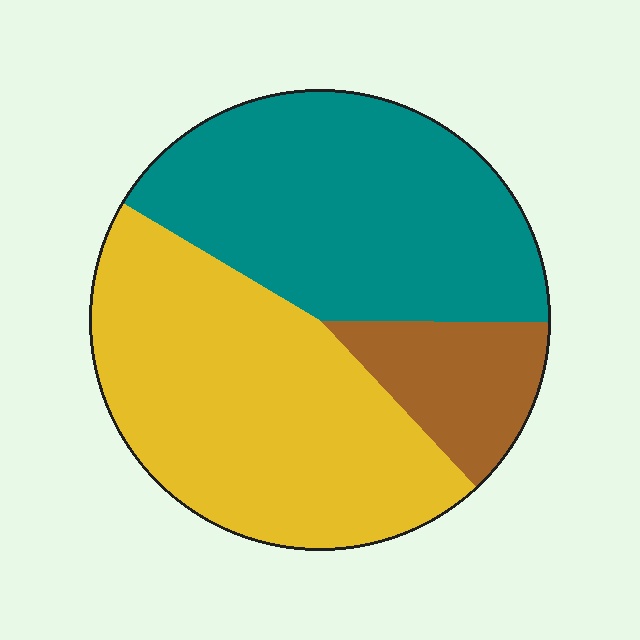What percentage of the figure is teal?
Teal takes up about two fifths (2/5) of the figure.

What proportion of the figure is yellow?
Yellow covers about 45% of the figure.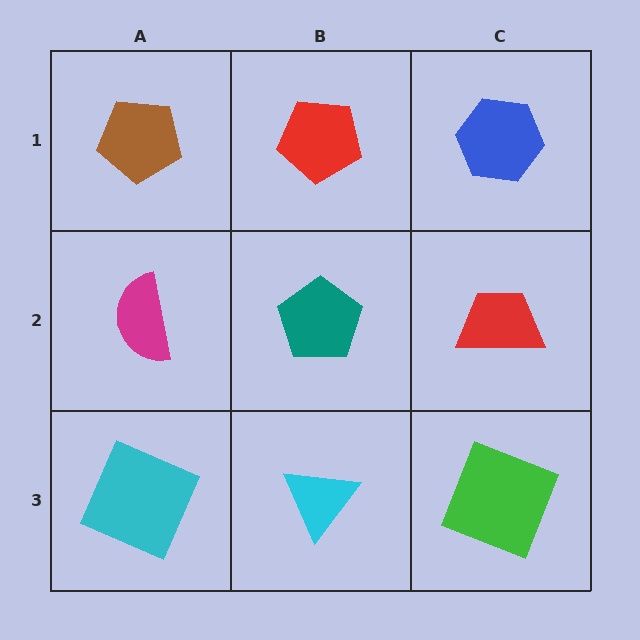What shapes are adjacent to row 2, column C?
A blue hexagon (row 1, column C), a green square (row 3, column C), a teal pentagon (row 2, column B).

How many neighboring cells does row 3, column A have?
2.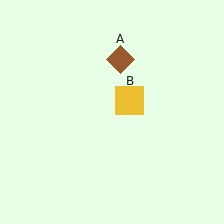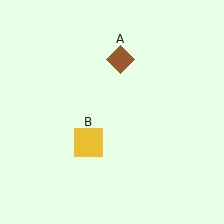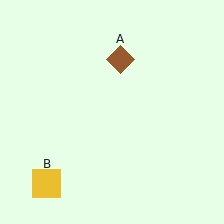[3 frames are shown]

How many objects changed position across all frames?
1 object changed position: yellow square (object B).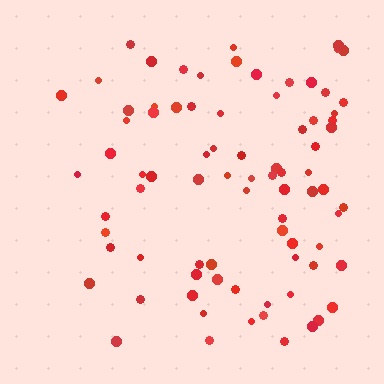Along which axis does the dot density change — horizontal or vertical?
Horizontal.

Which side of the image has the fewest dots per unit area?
The left.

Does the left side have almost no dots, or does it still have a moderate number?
Still a moderate number, just noticeably fewer than the right.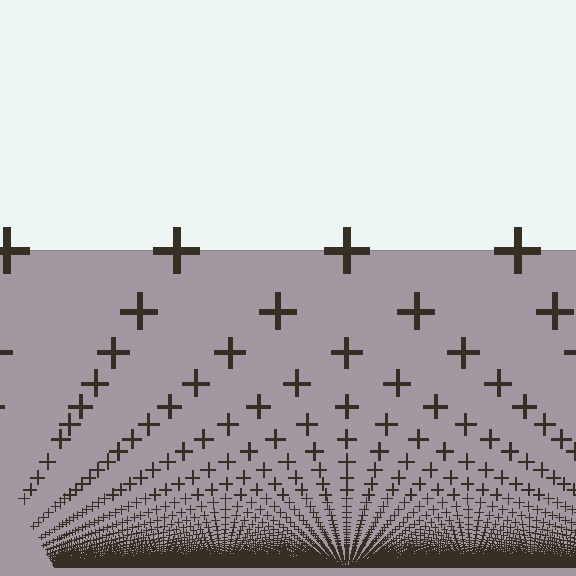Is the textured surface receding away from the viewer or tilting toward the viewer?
The surface appears to tilt toward the viewer. Texture elements get larger and sparser toward the top.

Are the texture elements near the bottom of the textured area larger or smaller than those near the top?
Smaller. The gradient is inverted — elements near the bottom are smaller and denser.